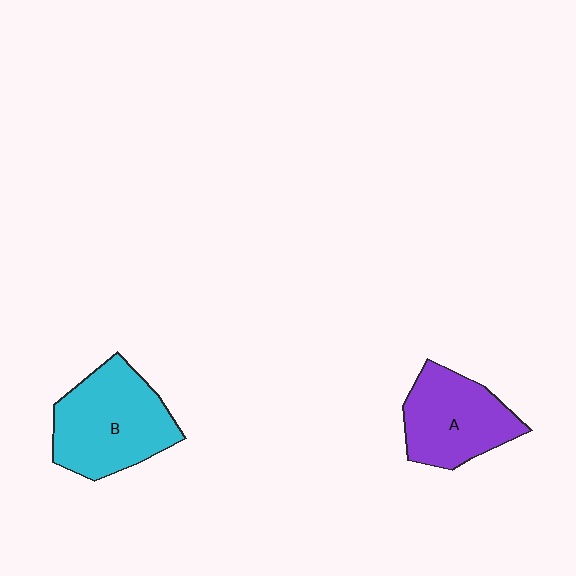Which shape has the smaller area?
Shape A (purple).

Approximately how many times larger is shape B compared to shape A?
Approximately 1.2 times.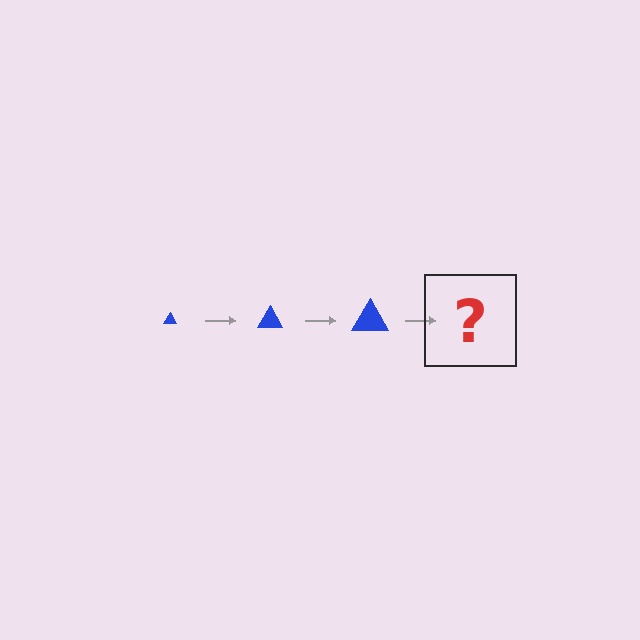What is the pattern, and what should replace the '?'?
The pattern is that the triangle gets progressively larger each step. The '?' should be a blue triangle, larger than the previous one.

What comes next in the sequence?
The next element should be a blue triangle, larger than the previous one.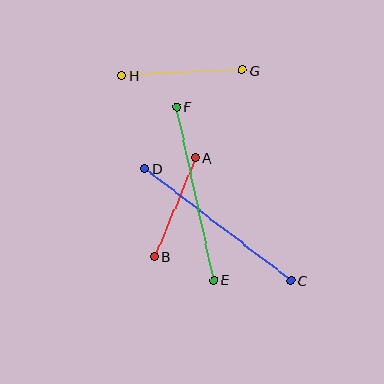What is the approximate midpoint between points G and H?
The midpoint is at approximately (182, 73) pixels.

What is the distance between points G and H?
The distance is approximately 120 pixels.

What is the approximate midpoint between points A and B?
The midpoint is at approximately (175, 207) pixels.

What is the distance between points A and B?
The distance is approximately 107 pixels.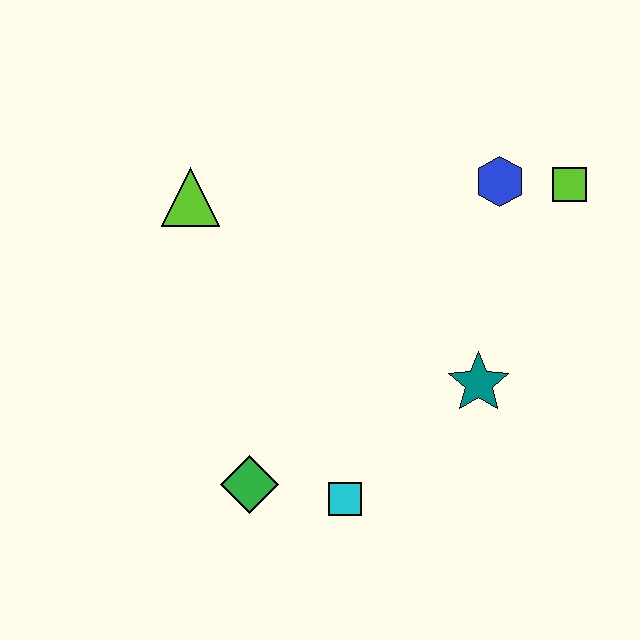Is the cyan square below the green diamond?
Yes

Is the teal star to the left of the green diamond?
No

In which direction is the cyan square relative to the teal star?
The cyan square is to the left of the teal star.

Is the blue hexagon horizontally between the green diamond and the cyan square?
No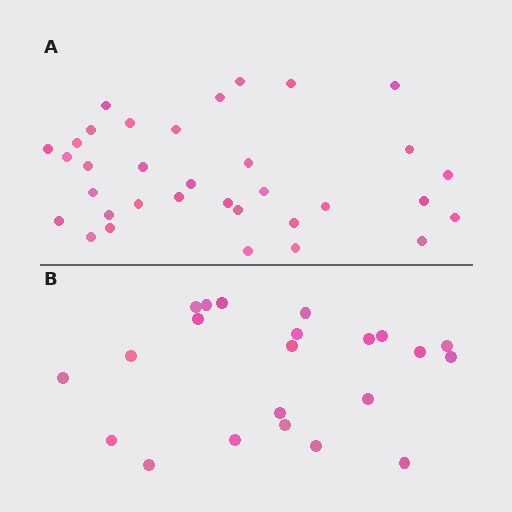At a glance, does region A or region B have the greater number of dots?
Region A (the top region) has more dots.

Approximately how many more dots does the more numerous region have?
Region A has roughly 12 or so more dots than region B.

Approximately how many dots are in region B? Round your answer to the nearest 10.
About 20 dots. (The exact count is 22, which rounds to 20.)